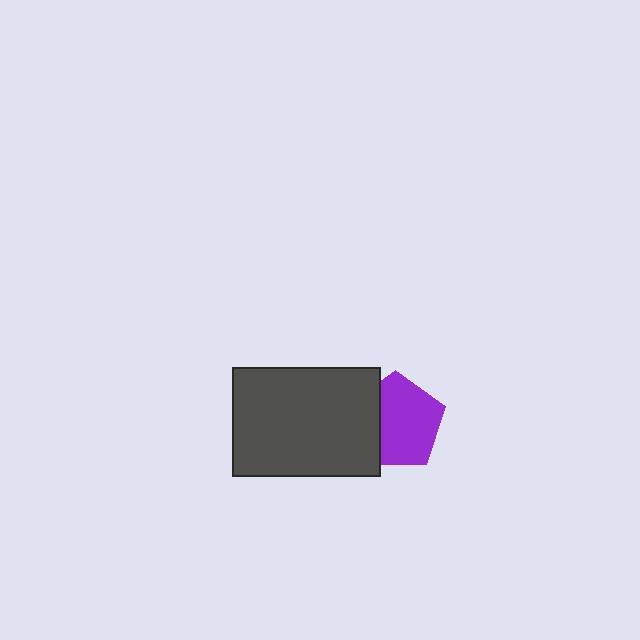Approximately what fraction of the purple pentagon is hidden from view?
Roughly 30% of the purple pentagon is hidden behind the dark gray rectangle.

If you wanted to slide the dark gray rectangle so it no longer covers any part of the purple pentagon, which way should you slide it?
Slide it left — that is the most direct way to separate the two shapes.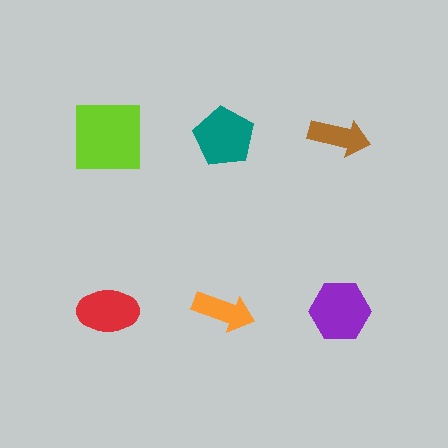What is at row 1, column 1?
A lime square.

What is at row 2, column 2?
An orange arrow.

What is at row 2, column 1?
A red ellipse.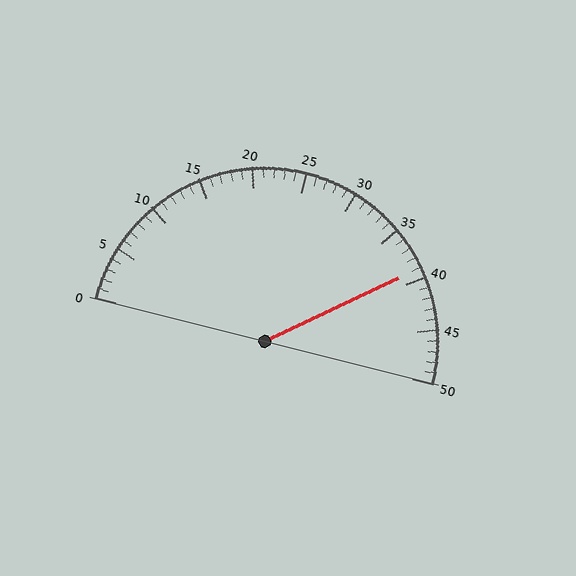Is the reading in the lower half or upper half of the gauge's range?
The reading is in the upper half of the range (0 to 50).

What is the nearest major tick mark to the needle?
The nearest major tick mark is 40.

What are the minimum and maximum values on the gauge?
The gauge ranges from 0 to 50.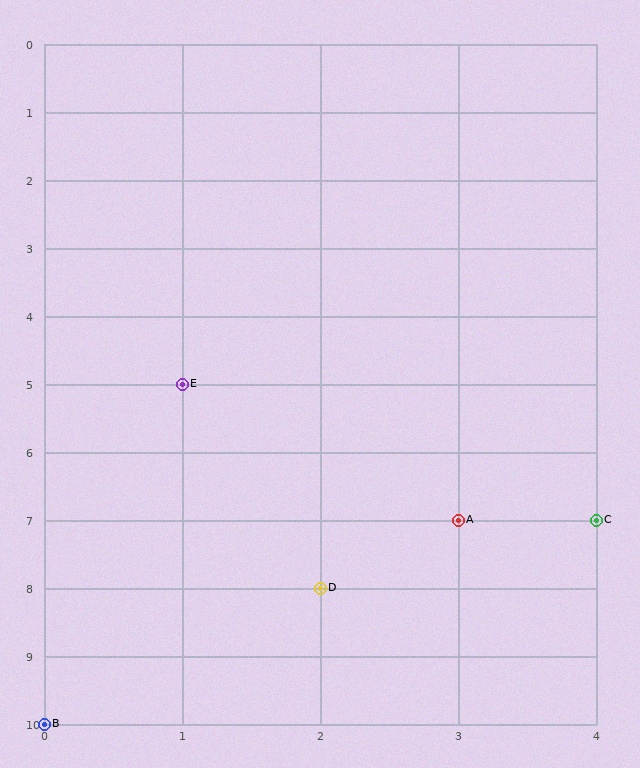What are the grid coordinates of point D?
Point D is at grid coordinates (2, 8).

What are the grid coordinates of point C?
Point C is at grid coordinates (4, 7).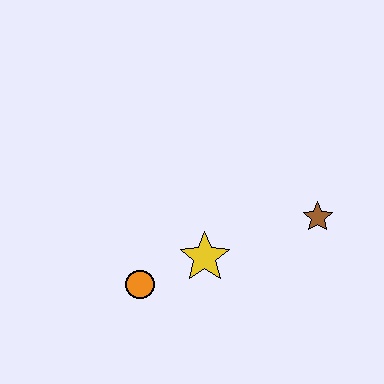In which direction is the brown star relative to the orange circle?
The brown star is to the right of the orange circle.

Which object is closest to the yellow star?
The orange circle is closest to the yellow star.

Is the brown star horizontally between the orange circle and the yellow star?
No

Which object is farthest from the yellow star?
The brown star is farthest from the yellow star.